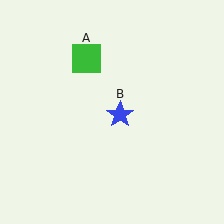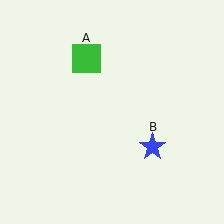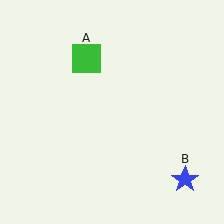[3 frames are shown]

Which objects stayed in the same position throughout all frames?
Green square (object A) remained stationary.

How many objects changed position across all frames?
1 object changed position: blue star (object B).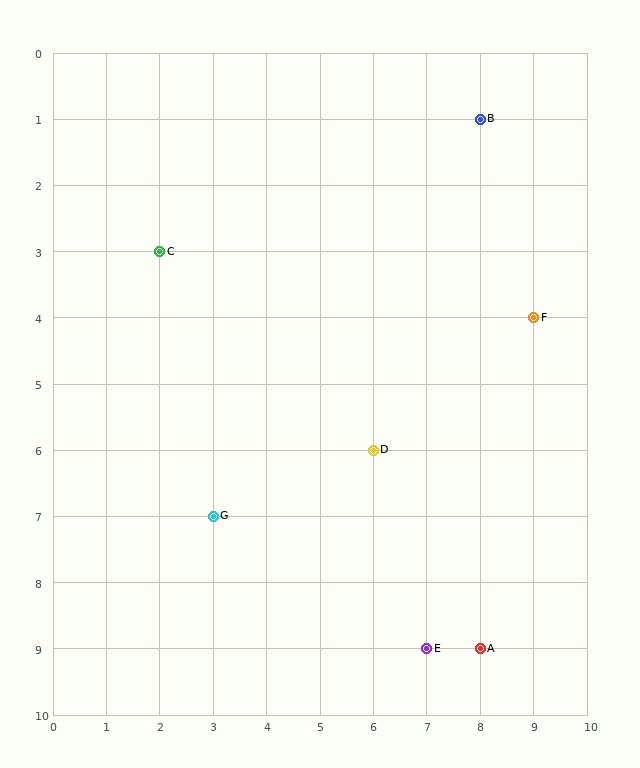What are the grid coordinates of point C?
Point C is at grid coordinates (2, 3).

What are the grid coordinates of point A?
Point A is at grid coordinates (8, 9).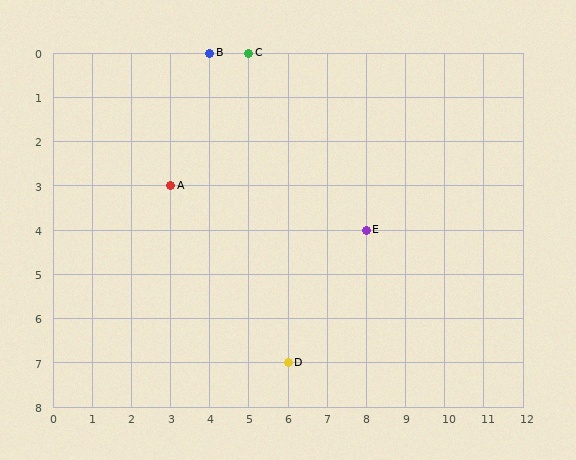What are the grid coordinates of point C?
Point C is at grid coordinates (5, 0).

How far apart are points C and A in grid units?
Points C and A are 2 columns and 3 rows apart (about 3.6 grid units diagonally).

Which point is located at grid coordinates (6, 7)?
Point D is at (6, 7).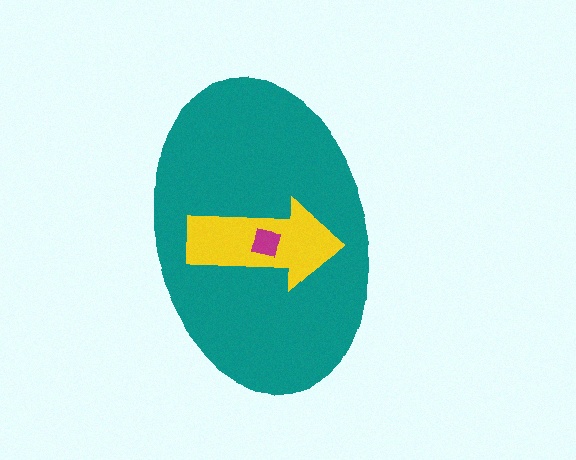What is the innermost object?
The magenta square.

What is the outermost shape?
The teal ellipse.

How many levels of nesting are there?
3.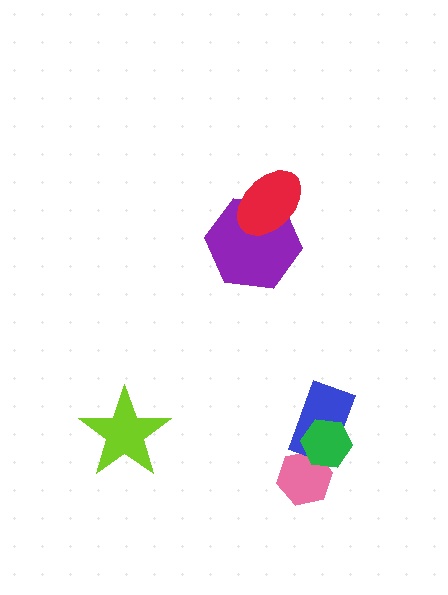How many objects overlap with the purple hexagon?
1 object overlaps with the purple hexagon.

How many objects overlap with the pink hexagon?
2 objects overlap with the pink hexagon.